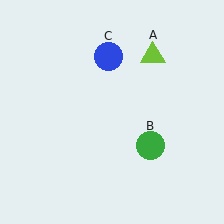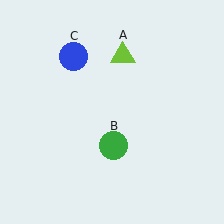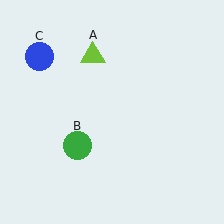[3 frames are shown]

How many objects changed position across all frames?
3 objects changed position: lime triangle (object A), green circle (object B), blue circle (object C).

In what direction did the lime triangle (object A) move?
The lime triangle (object A) moved left.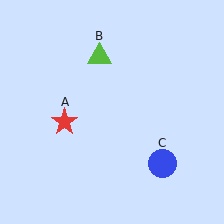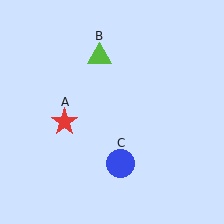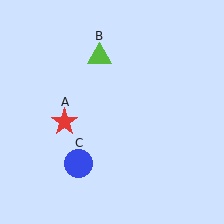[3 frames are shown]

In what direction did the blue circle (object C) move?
The blue circle (object C) moved left.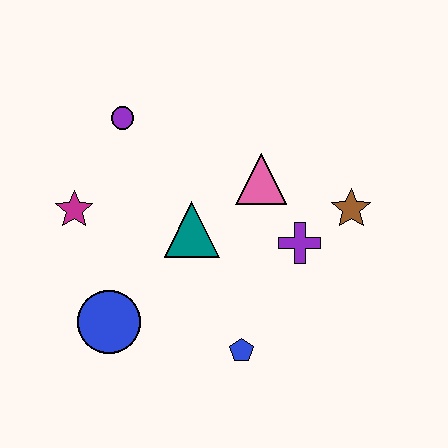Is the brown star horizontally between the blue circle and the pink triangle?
No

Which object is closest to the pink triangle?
The purple cross is closest to the pink triangle.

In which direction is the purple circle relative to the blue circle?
The purple circle is above the blue circle.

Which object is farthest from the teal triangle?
The brown star is farthest from the teal triangle.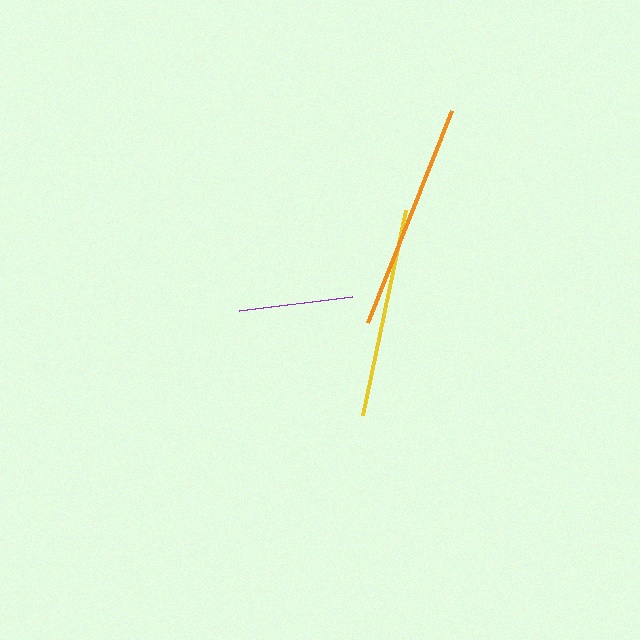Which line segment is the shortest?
The purple line is the shortest at approximately 114 pixels.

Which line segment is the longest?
The orange line is the longest at approximately 228 pixels.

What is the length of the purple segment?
The purple segment is approximately 114 pixels long.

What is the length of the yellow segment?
The yellow segment is approximately 209 pixels long.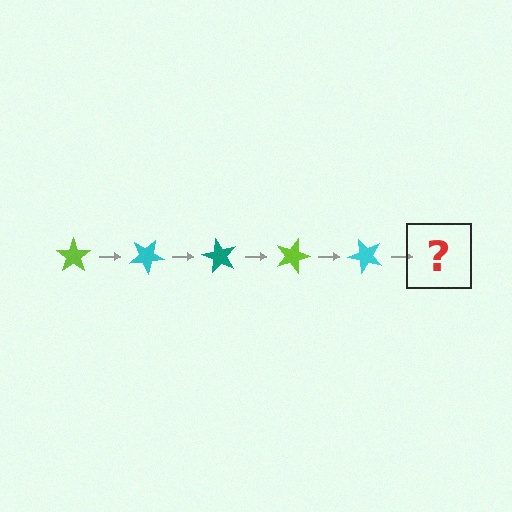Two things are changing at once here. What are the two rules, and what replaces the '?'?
The two rules are that it rotates 30 degrees each step and the color cycles through lime, cyan, and teal. The '?' should be a teal star, rotated 150 degrees from the start.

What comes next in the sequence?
The next element should be a teal star, rotated 150 degrees from the start.